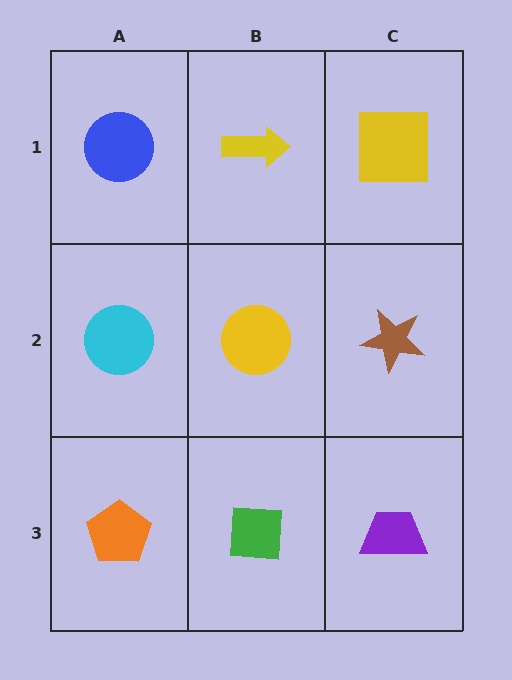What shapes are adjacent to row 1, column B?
A yellow circle (row 2, column B), a blue circle (row 1, column A), a yellow square (row 1, column C).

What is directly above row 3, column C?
A brown star.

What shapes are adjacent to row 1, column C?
A brown star (row 2, column C), a yellow arrow (row 1, column B).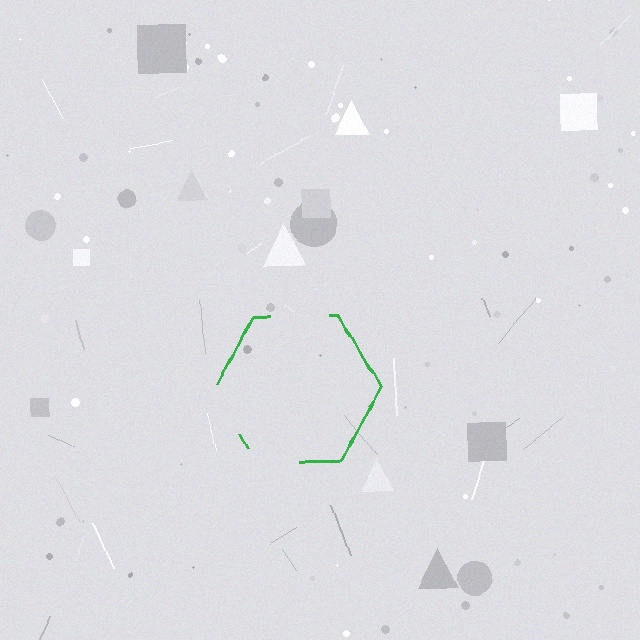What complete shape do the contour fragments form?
The contour fragments form a hexagon.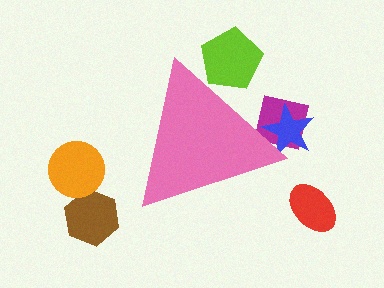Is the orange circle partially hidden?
No, the orange circle is fully visible.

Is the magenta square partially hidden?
Yes, the magenta square is partially hidden behind the pink triangle.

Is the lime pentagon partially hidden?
Yes, the lime pentagon is partially hidden behind the pink triangle.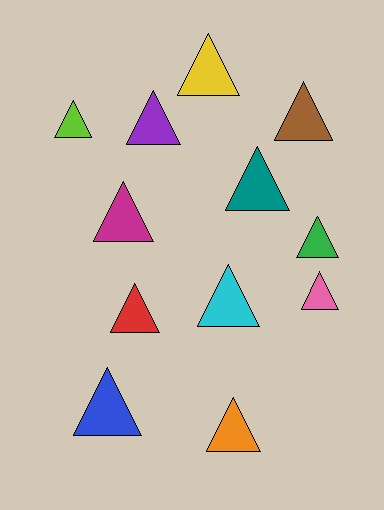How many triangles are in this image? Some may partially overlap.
There are 12 triangles.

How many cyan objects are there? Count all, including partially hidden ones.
There is 1 cyan object.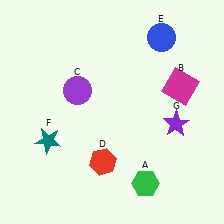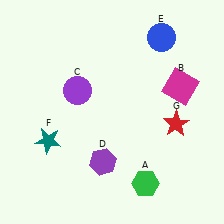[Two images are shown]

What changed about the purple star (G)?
In Image 1, G is purple. In Image 2, it changed to red.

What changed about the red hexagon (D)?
In Image 1, D is red. In Image 2, it changed to purple.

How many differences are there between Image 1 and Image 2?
There are 2 differences between the two images.